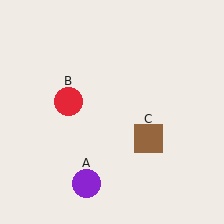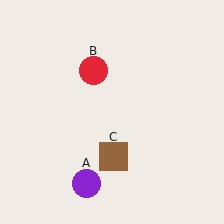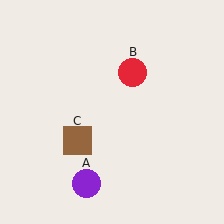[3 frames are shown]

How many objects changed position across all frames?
2 objects changed position: red circle (object B), brown square (object C).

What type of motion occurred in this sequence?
The red circle (object B), brown square (object C) rotated clockwise around the center of the scene.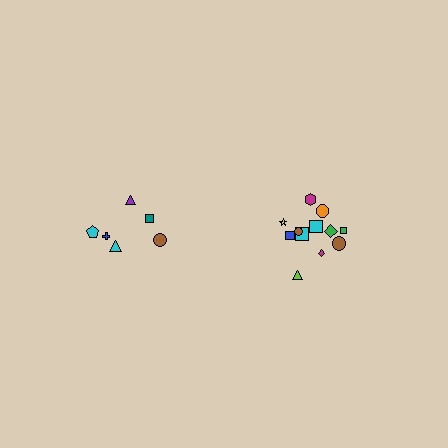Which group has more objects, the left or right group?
The right group.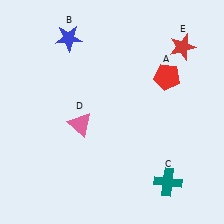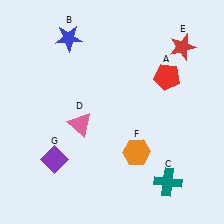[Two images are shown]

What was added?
An orange hexagon (F), a purple diamond (G) were added in Image 2.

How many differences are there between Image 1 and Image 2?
There are 2 differences between the two images.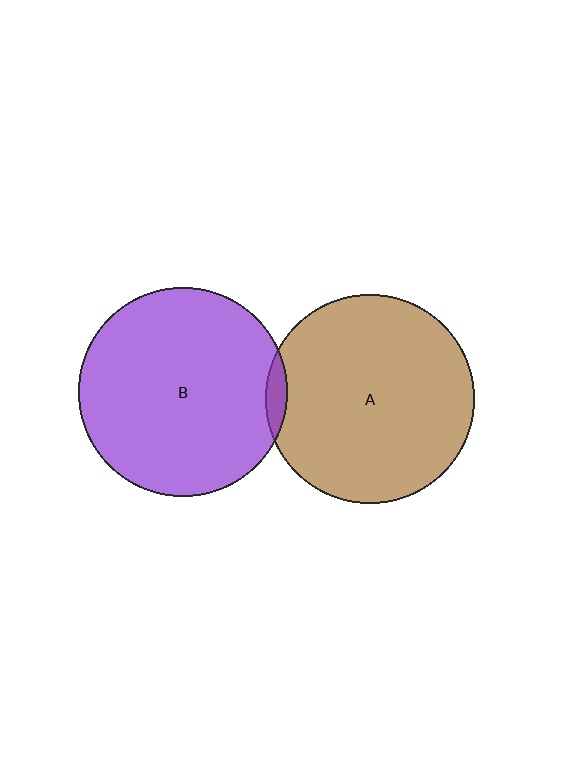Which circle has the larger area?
Circle A (brown).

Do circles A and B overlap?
Yes.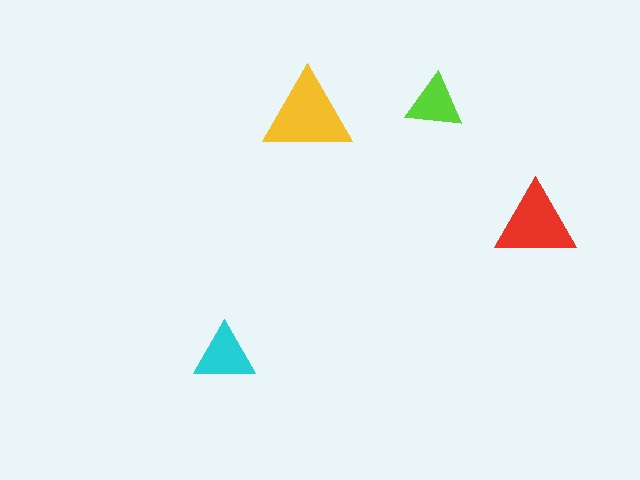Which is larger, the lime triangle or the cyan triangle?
The cyan one.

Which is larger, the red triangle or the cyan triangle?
The red one.